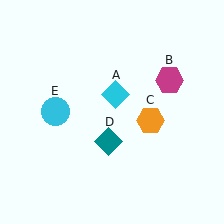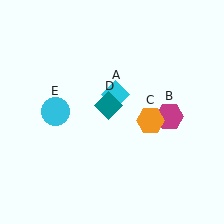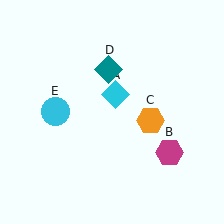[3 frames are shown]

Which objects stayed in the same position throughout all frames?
Cyan diamond (object A) and orange hexagon (object C) and cyan circle (object E) remained stationary.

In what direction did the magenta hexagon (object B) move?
The magenta hexagon (object B) moved down.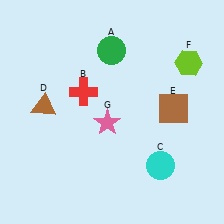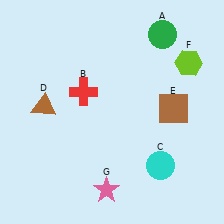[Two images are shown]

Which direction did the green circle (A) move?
The green circle (A) moved right.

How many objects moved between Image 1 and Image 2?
2 objects moved between the two images.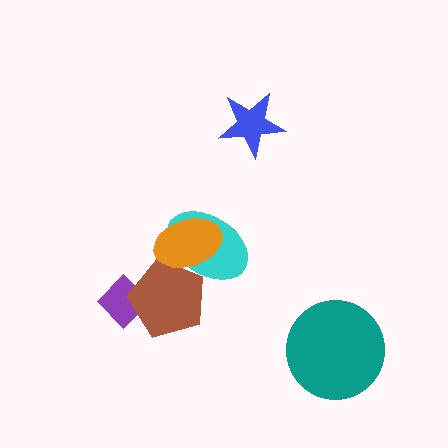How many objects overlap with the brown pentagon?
3 objects overlap with the brown pentagon.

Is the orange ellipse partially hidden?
No, no other shape covers it.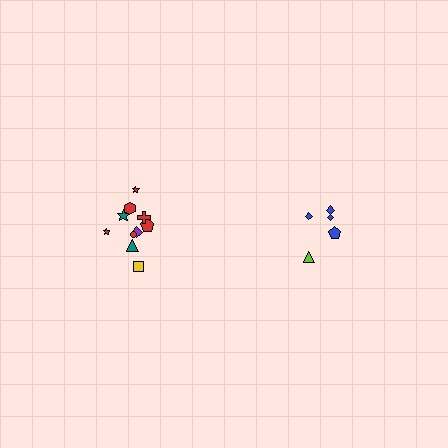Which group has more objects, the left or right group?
The left group.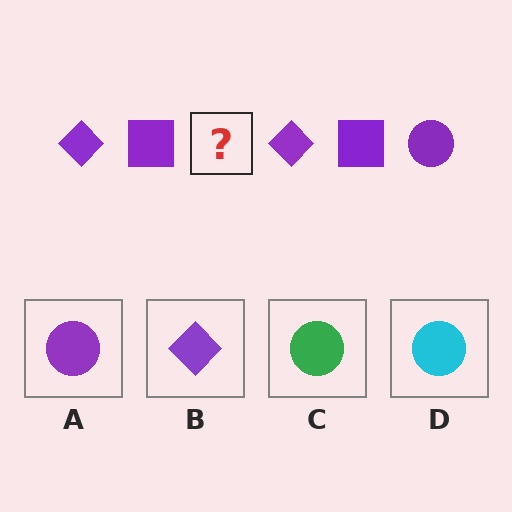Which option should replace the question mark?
Option A.